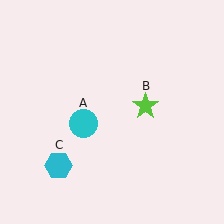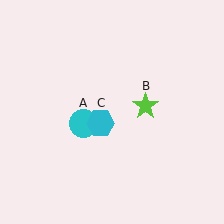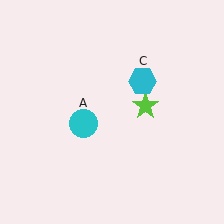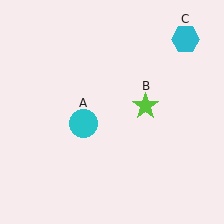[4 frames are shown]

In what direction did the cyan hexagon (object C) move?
The cyan hexagon (object C) moved up and to the right.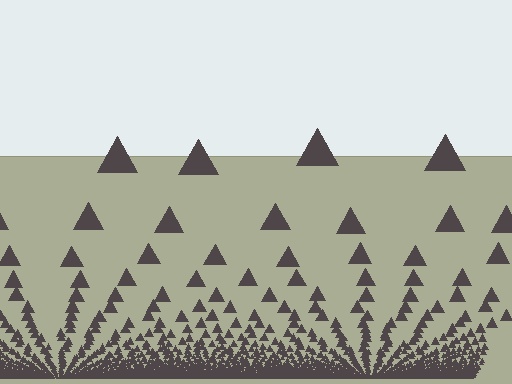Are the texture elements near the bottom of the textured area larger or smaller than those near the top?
Smaller. The gradient is inverted — elements near the bottom are smaller and denser.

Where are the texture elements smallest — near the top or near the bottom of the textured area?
Near the bottom.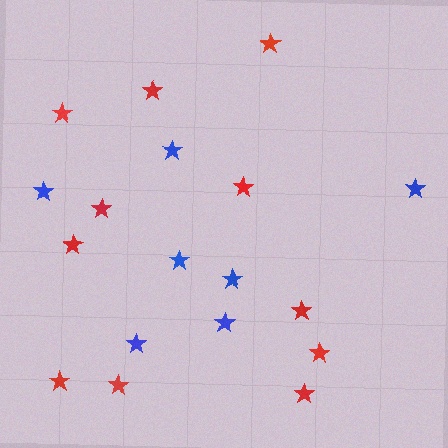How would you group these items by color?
There are 2 groups: one group of red stars (11) and one group of blue stars (7).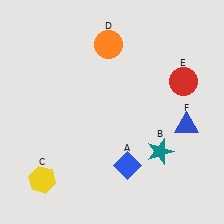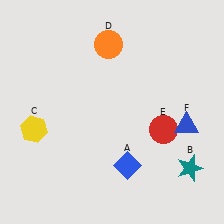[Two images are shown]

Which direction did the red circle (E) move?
The red circle (E) moved down.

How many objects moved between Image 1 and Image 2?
3 objects moved between the two images.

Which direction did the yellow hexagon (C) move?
The yellow hexagon (C) moved up.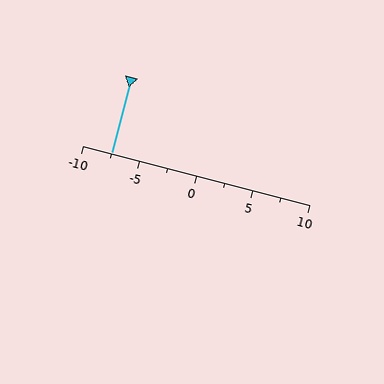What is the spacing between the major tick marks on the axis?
The major ticks are spaced 5 apart.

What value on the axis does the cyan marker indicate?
The marker indicates approximately -7.5.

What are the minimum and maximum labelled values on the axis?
The axis runs from -10 to 10.